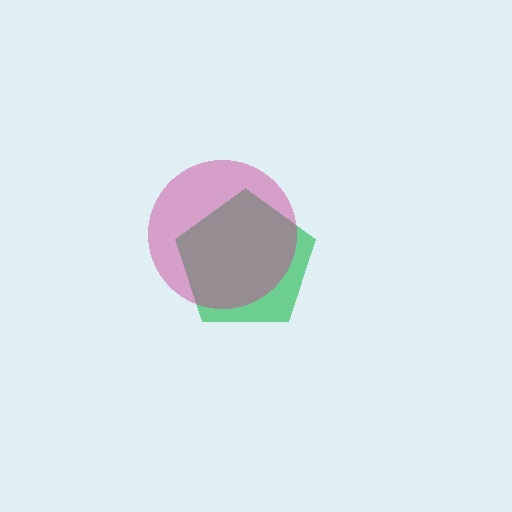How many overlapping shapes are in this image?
There are 2 overlapping shapes in the image.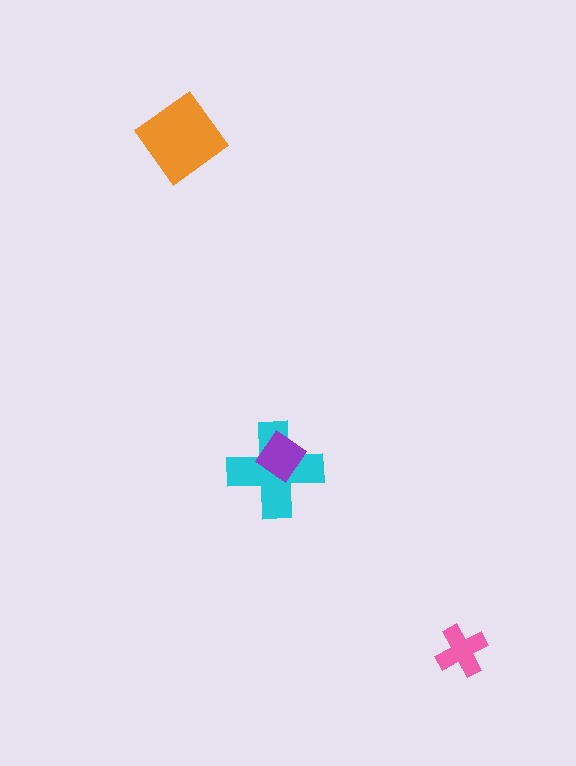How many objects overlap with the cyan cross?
1 object overlaps with the cyan cross.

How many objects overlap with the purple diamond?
1 object overlaps with the purple diamond.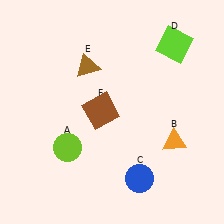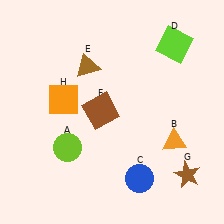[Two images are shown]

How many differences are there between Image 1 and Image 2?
There are 2 differences between the two images.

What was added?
A brown star (G), an orange square (H) were added in Image 2.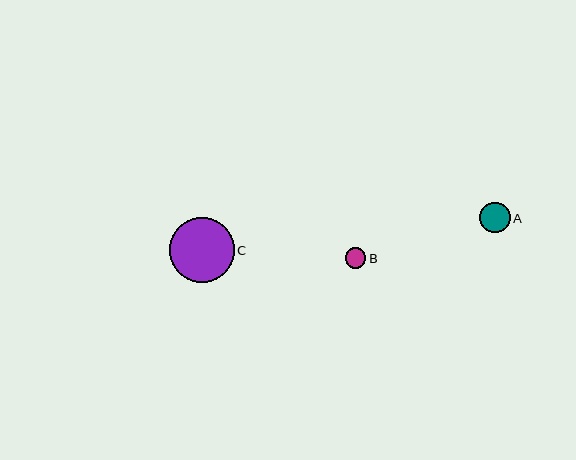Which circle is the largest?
Circle C is the largest with a size of approximately 64 pixels.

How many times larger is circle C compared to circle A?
Circle C is approximately 2.1 times the size of circle A.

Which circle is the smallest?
Circle B is the smallest with a size of approximately 20 pixels.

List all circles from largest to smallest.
From largest to smallest: C, A, B.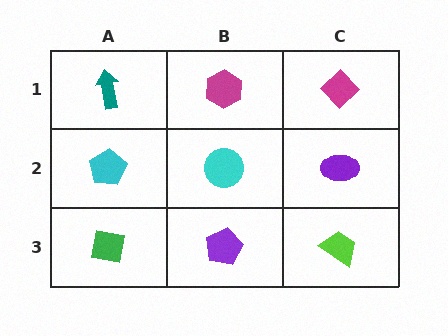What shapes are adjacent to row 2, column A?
A teal arrow (row 1, column A), a green square (row 3, column A), a cyan circle (row 2, column B).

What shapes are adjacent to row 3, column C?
A purple ellipse (row 2, column C), a purple pentagon (row 3, column B).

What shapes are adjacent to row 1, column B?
A cyan circle (row 2, column B), a teal arrow (row 1, column A), a magenta diamond (row 1, column C).